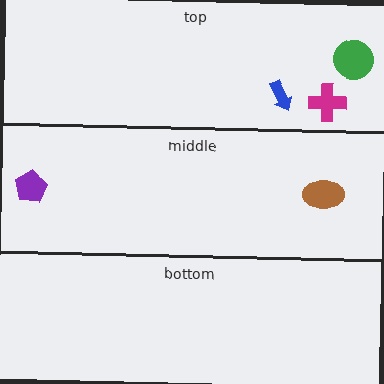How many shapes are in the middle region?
2.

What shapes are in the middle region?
The purple pentagon, the brown ellipse.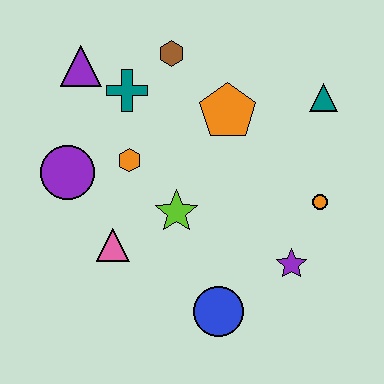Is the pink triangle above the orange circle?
No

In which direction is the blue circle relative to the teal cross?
The blue circle is below the teal cross.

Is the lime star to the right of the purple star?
No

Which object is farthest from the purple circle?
The teal triangle is farthest from the purple circle.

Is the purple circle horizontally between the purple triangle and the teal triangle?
No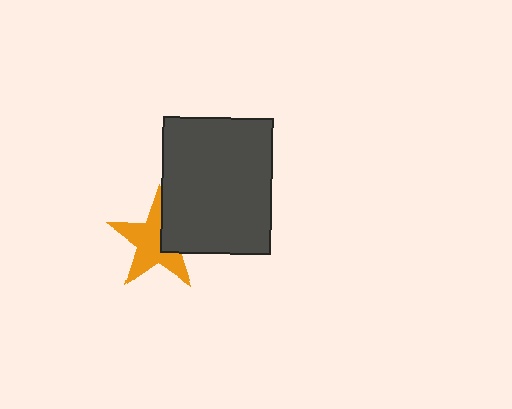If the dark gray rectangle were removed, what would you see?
You would see the complete orange star.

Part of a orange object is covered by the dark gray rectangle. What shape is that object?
It is a star.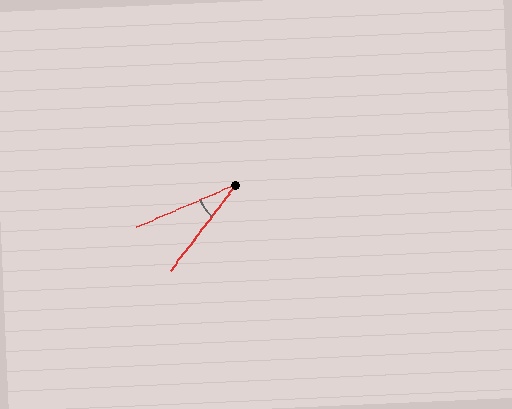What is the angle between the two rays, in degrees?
Approximately 29 degrees.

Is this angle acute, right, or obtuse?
It is acute.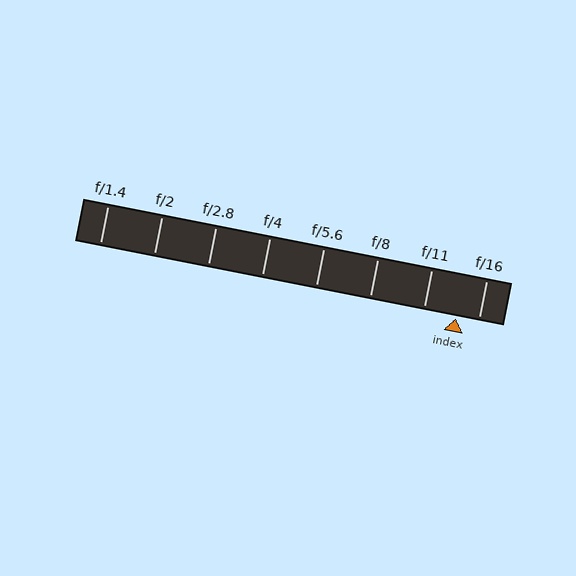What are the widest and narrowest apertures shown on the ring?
The widest aperture shown is f/1.4 and the narrowest is f/16.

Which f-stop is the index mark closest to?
The index mark is closest to f/16.